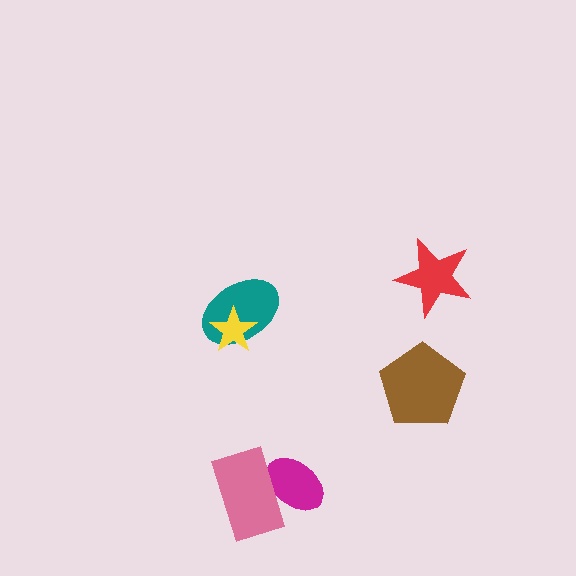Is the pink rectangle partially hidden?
No, no other shape covers it.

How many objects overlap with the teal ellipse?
1 object overlaps with the teal ellipse.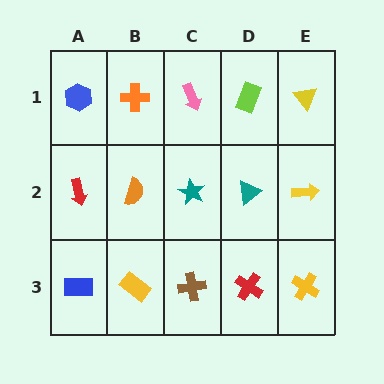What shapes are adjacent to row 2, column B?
An orange cross (row 1, column B), a yellow rectangle (row 3, column B), a red arrow (row 2, column A), a teal star (row 2, column C).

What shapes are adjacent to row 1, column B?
An orange semicircle (row 2, column B), a blue hexagon (row 1, column A), a pink arrow (row 1, column C).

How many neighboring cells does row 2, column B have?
4.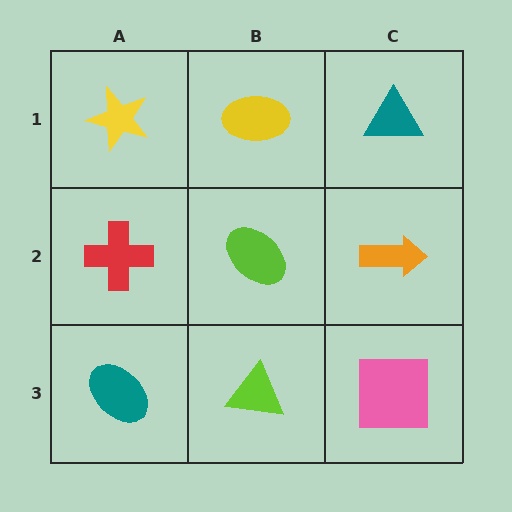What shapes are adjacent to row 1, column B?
A lime ellipse (row 2, column B), a yellow star (row 1, column A), a teal triangle (row 1, column C).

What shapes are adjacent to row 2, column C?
A teal triangle (row 1, column C), a pink square (row 3, column C), a lime ellipse (row 2, column B).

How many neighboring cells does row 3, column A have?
2.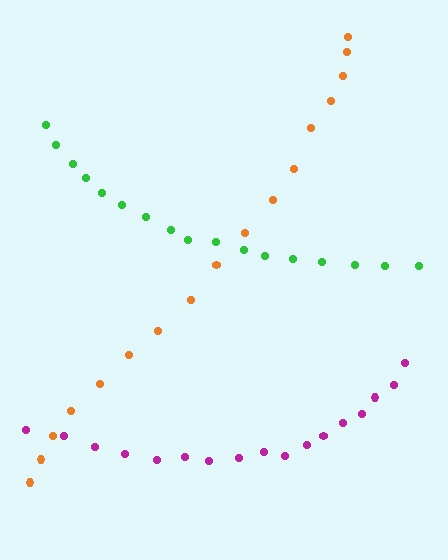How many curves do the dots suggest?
There are 3 distinct paths.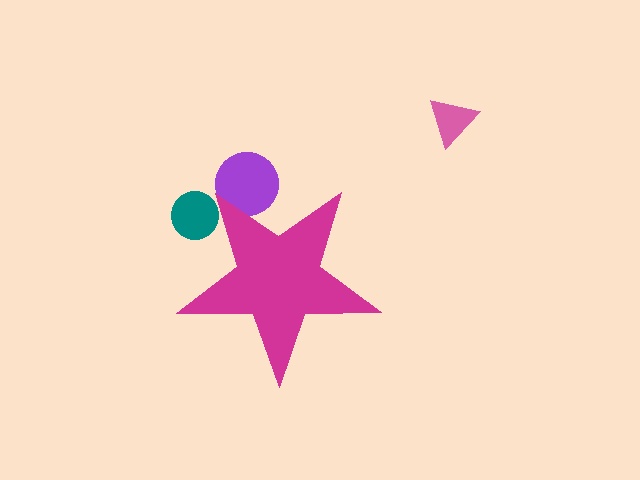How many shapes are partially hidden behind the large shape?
2 shapes are partially hidden.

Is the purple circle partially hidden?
Yes, the purple circle is partially hidden behind the magenta star.